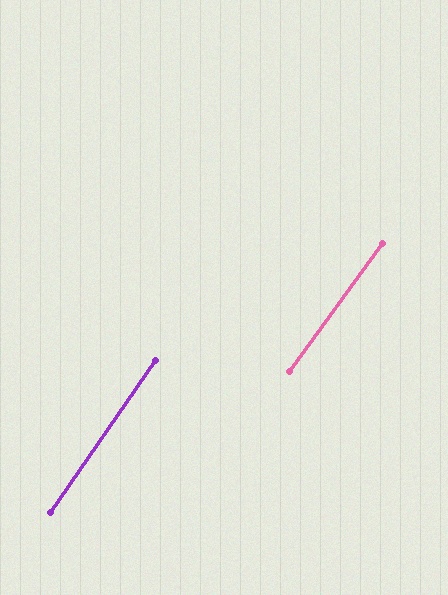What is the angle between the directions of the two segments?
Approximately 1 degree.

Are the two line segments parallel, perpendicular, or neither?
Parallel — their directions differ by only 1.3°.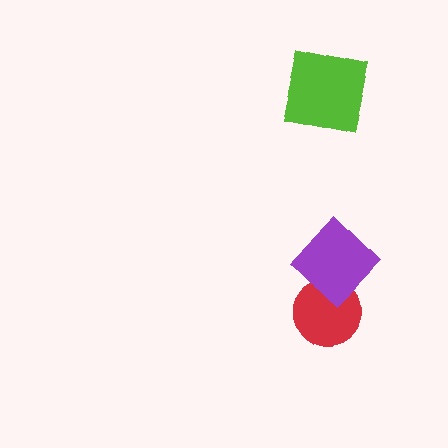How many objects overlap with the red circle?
1 object overlaps with the red circle.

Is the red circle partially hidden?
Yes, it is partially covered by another shape.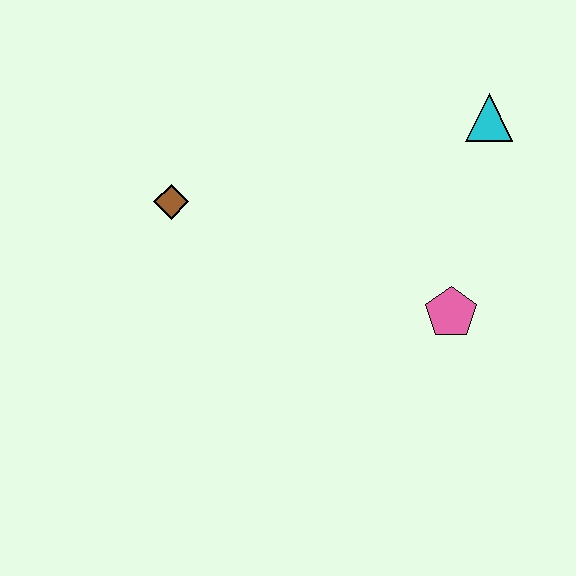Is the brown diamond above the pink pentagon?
Yes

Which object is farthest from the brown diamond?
The cyan triangle is farthest from the brown diamond.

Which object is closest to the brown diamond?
The pink pentagon is closest to the brown diamond.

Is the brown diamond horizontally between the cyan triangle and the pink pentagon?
No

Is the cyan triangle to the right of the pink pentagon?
Yes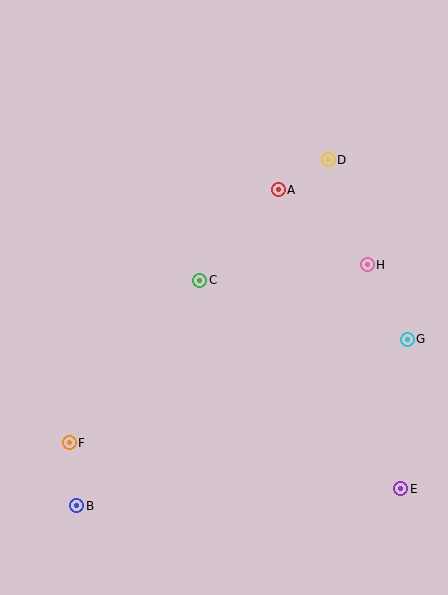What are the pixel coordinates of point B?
Point B is at (77, 506).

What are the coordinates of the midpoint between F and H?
The midpoint between F and H is at (218, 354).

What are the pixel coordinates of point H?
Point H is at (367, 265).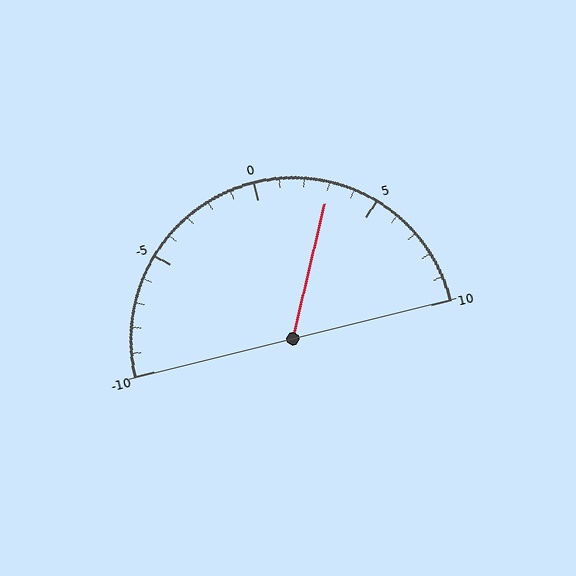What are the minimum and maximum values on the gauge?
The gauge ranges from -10 to 10.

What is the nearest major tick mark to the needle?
The nearest major tick mark is 5.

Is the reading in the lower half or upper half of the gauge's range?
The reading is in the upper half of the range (-10 to 10).